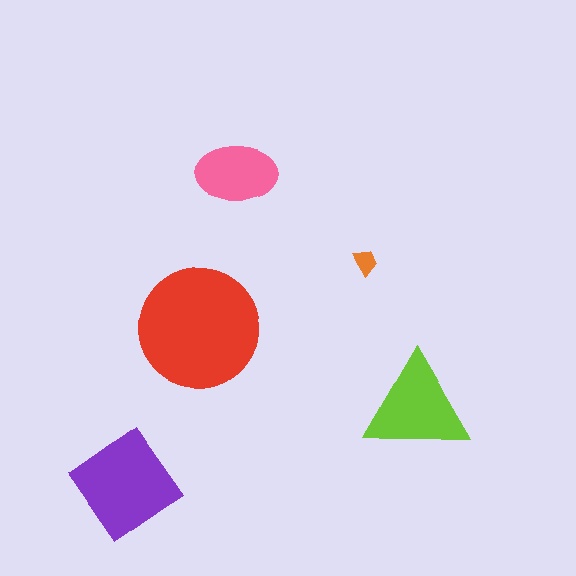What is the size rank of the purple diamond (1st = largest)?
2nd.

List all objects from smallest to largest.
The orange trapezoid, the pink ellipse, the lime triangle, the purple diamond, the red circle.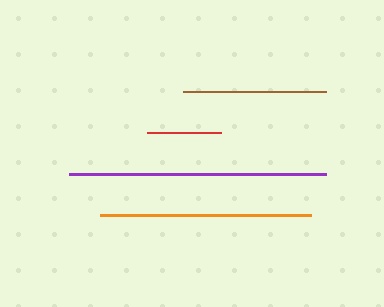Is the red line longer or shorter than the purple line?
The purple line is longer than the red line.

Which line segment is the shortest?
The red line is the shortest at approximately 74 pixels.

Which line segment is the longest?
The purple line is the longest at approximately 257 pixels.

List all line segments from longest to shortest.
From longest to shortest: purple, orange, brown, red.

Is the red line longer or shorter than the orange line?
The orange line is longer than the red line.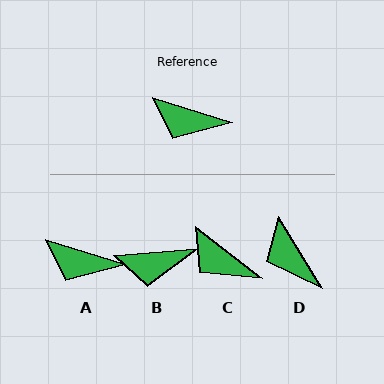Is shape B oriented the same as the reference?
No, it is off by about 22 degrees.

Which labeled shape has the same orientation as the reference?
A.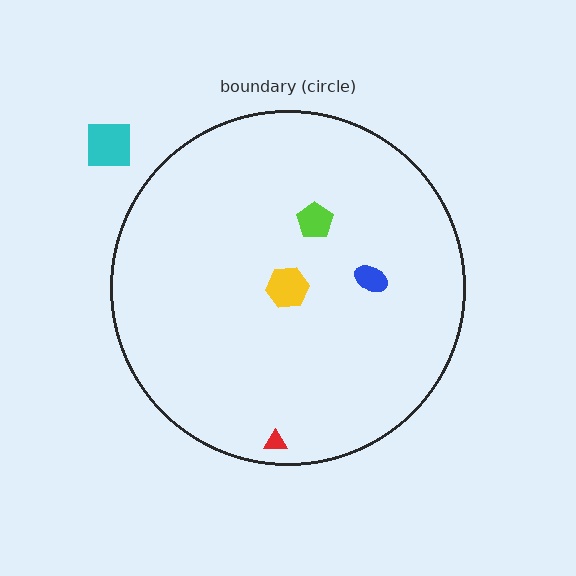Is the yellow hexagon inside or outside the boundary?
Inside.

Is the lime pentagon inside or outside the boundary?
Inside.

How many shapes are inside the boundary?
4 inside, 1 outside.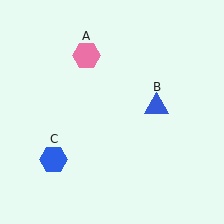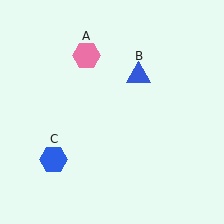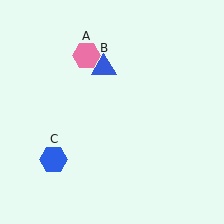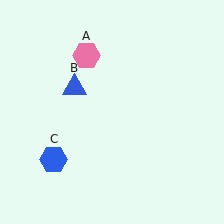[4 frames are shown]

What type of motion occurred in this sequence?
The blue triangle (object B) rotated counterclockwise around the center of the scene.